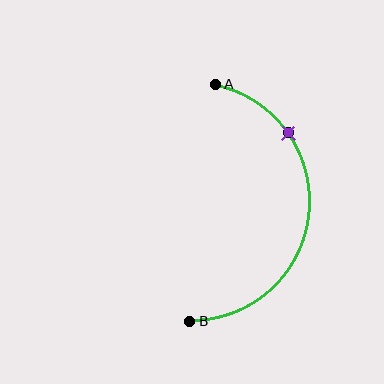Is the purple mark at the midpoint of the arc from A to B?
No. The purple mark lies on the arc but is closer to endpoint A. The arc midpoint would be at the point on the curve equidistant along the arc from both A and B.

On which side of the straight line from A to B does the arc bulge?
The arc bulges to the right of the straight line connecting A and B.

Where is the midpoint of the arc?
The arc midpoint is the point on the curve farthest from the straight line joining A and B. It sits to the right of that line.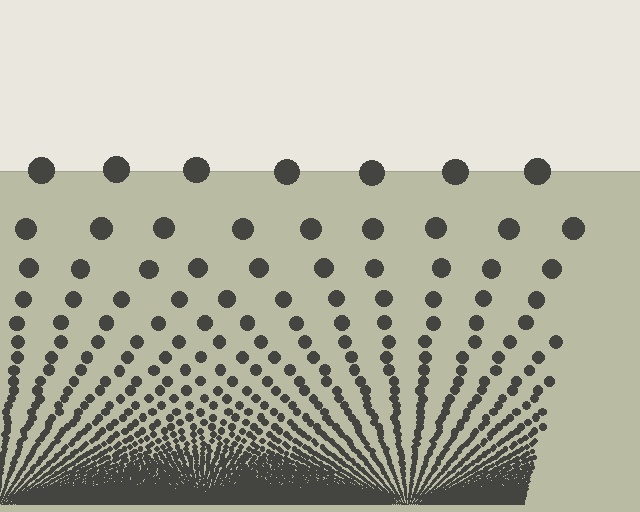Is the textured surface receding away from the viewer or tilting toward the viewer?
The surface appears to tilt toward the viewer. Texture elements get larger and sparser toward the top.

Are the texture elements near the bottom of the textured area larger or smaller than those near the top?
Smaller. The gradient is inverted — elements near the bottom are smaller and denser.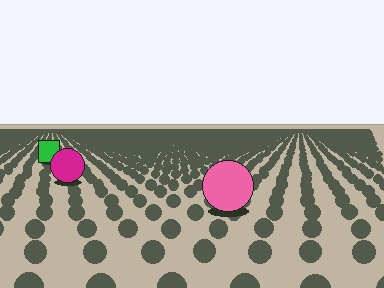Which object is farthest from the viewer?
The green square is farthest from the viewer. It appears smaller and the ground texture around it is denser.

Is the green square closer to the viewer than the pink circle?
No. The pink circle is closer — you can tell from the texture gradient: the ground texture is coarser near it.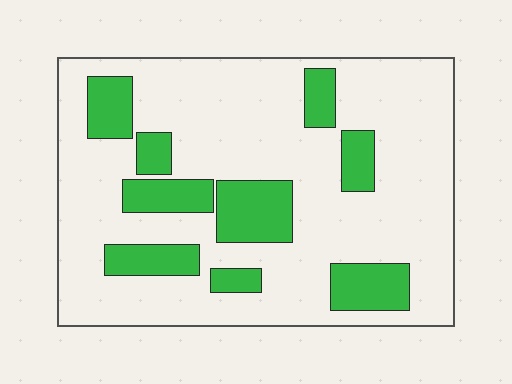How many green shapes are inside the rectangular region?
9.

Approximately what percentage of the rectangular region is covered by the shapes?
Approximately 25%.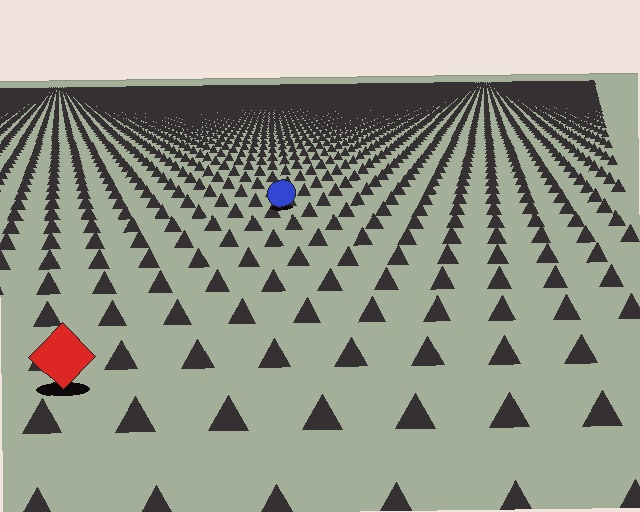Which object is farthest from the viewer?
The blue circle is farthest from the viewer. It appears smaller and the ground texture around it is denser.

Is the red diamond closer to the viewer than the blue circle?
Yes. The red diamond is closer — you can tell from the texture gradient: the ground texture is coarser near it.